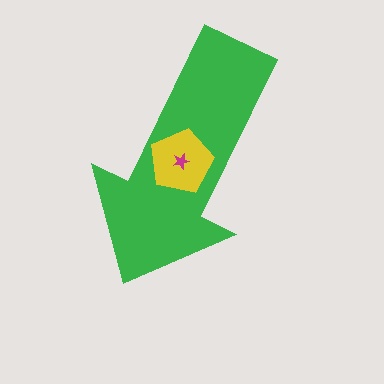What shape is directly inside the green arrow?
The yellow pentagon.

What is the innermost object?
The magenta star.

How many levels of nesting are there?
3.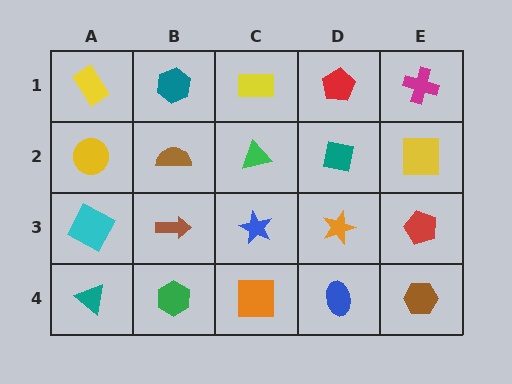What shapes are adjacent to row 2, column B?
A teal hexagon (row 1, column B), a brown arrow (row 3, column B), a yellow circle (row 2, column A), a green triangle (row 2, column C).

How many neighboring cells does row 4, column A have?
2.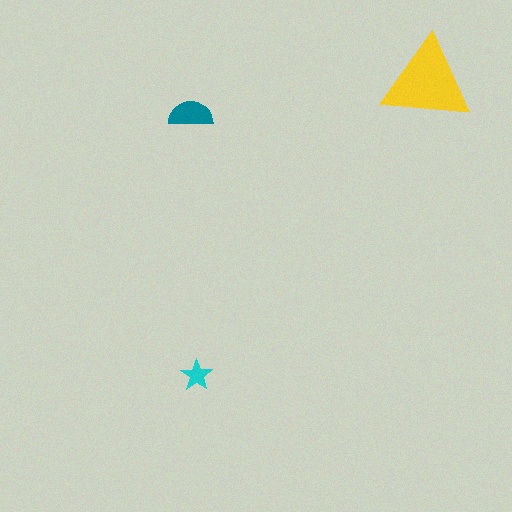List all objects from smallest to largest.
The cyan star, the teal semicircle, the yellow triangle.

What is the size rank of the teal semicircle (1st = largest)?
2nd.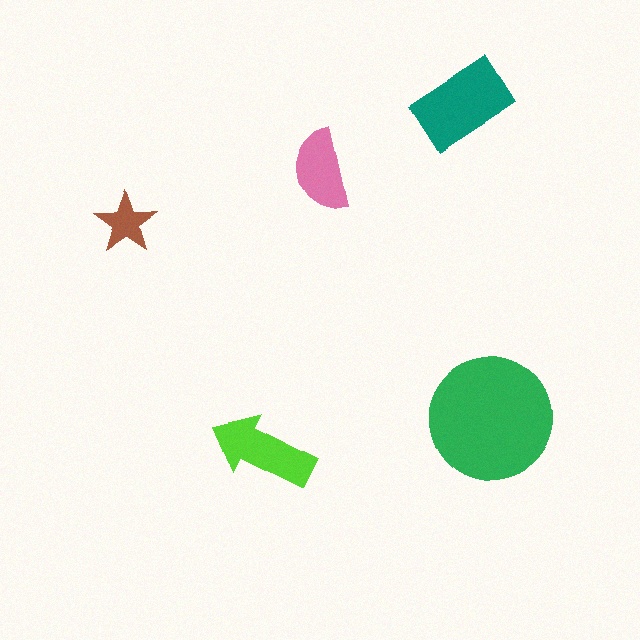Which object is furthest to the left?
The brown star is leftmost.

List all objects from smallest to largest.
The brown star, the pink semicircle, the lime arrow, the teal rectangle, the green circle.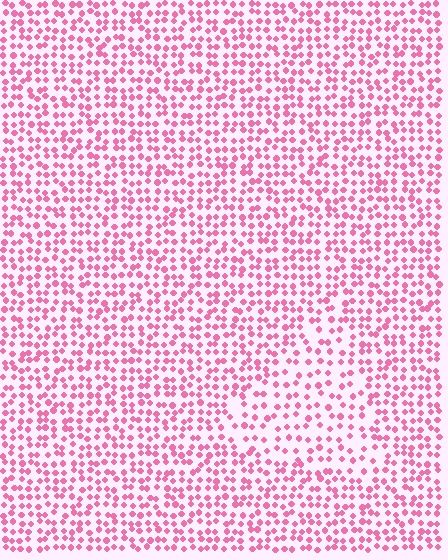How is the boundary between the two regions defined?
The boundary is defined by a change in element density (approximately 1.6x ratio). All elements are the same color, size, and shape.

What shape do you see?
I see a triangle.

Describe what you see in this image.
The image contains small pink elements arranged at two different densities. A triangle-shaped region is visible where the elements are less densely packed than the surrounding area.